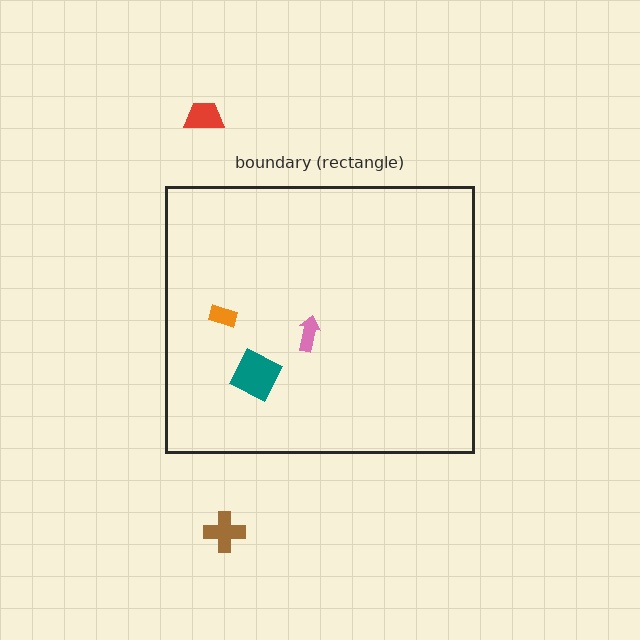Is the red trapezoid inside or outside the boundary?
Outside.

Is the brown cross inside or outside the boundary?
Outside.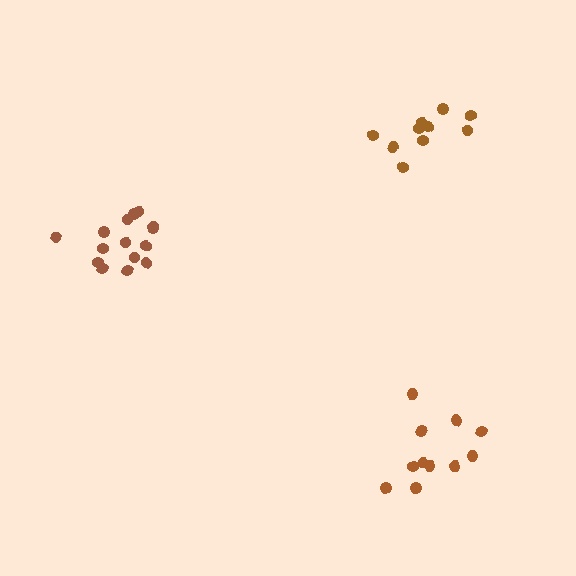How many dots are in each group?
Group 1: 10 dots, Group 2: 11 dots, Group 3: 15 dots (36 total).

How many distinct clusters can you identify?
There are 3 distinct clusters.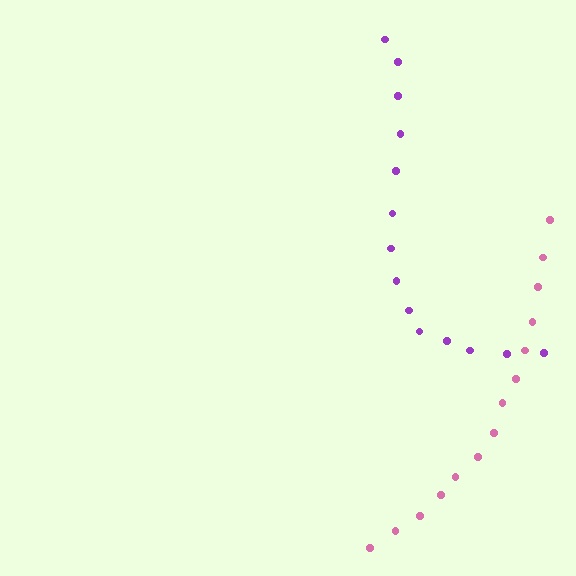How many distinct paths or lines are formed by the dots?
There are 2 distinct paths.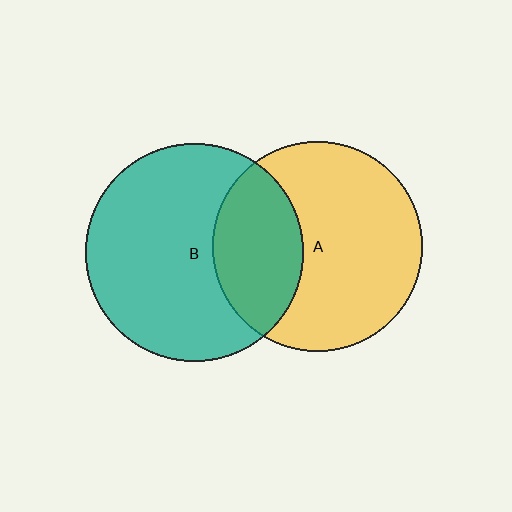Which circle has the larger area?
Circle B (teal).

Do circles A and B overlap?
Yes.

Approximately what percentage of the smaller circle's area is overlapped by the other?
Approximately 30%.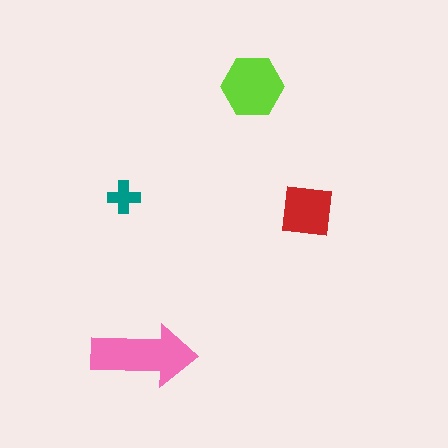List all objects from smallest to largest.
The teal cross, the red square, the lime hexagon, the pink arrow.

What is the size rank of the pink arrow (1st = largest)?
1st.